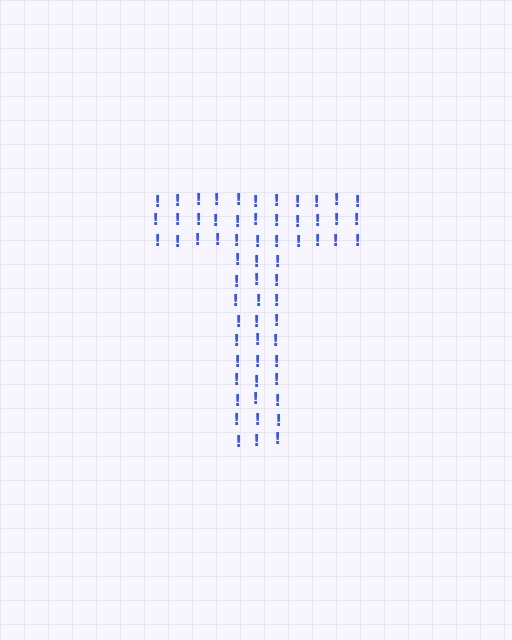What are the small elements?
The small elements are exclamation marks.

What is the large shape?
The large shape is the letter T.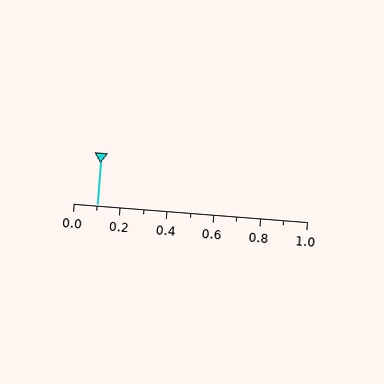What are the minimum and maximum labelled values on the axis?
The axis runs from 0.0 to 1.0.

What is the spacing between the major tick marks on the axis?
The major ticks are spaced 0.2 apart.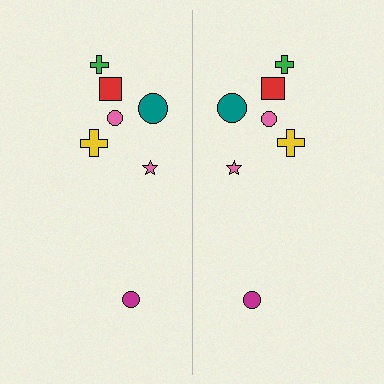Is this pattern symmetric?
Yes, this pattern has bilateral (reflection) symmetry.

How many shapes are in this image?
There are 14 shapes in this image.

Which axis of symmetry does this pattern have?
The pattern has a vertical axis of symmetry running through the center of the image.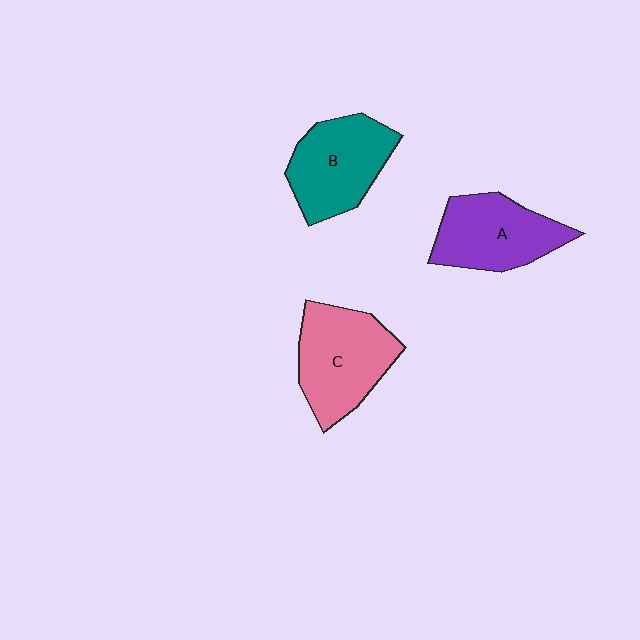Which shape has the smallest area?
Shape A (purple).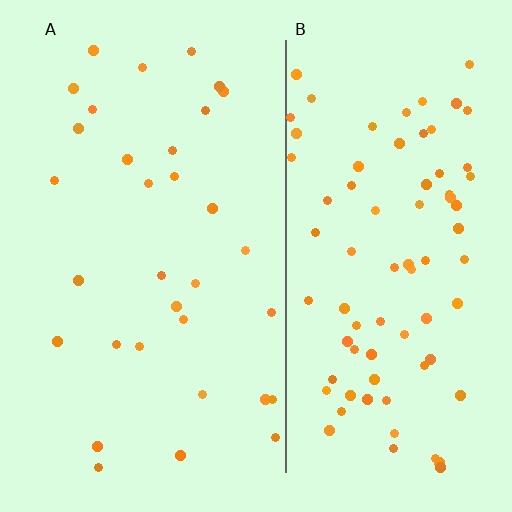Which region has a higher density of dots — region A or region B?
B (the right).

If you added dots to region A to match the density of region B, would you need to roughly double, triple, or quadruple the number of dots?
Approximately double.